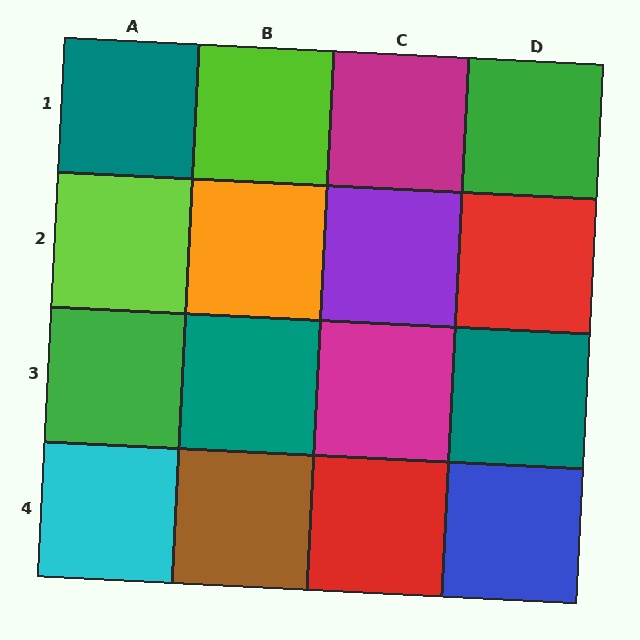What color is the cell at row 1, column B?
Lime.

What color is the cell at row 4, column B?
Brown.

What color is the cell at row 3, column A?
Green.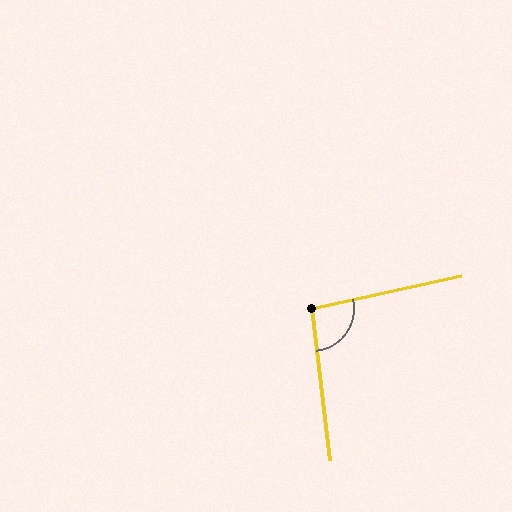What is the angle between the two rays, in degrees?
Approximately 96 degrees.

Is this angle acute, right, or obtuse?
It is obtuse.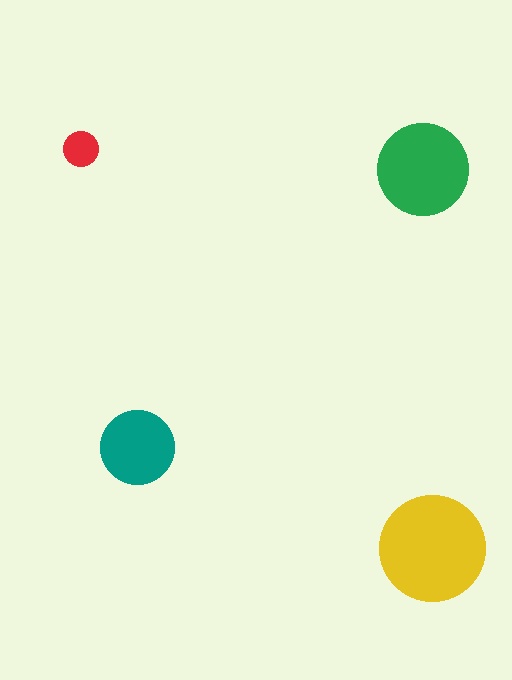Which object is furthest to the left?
The red circle is leftmost.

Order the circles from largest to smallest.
the yellow one, the green one, the teal one, the red one.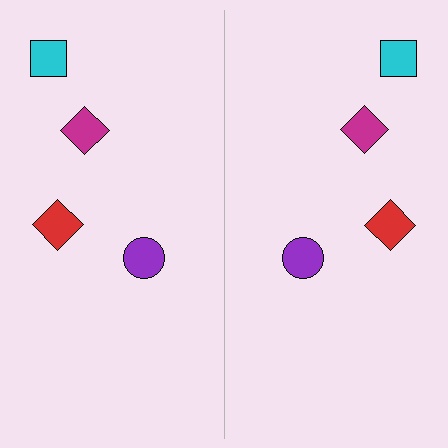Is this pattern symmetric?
Yes, this pattern has bilateral (reflection) symmetry.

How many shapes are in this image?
There are 8 shapes in this image.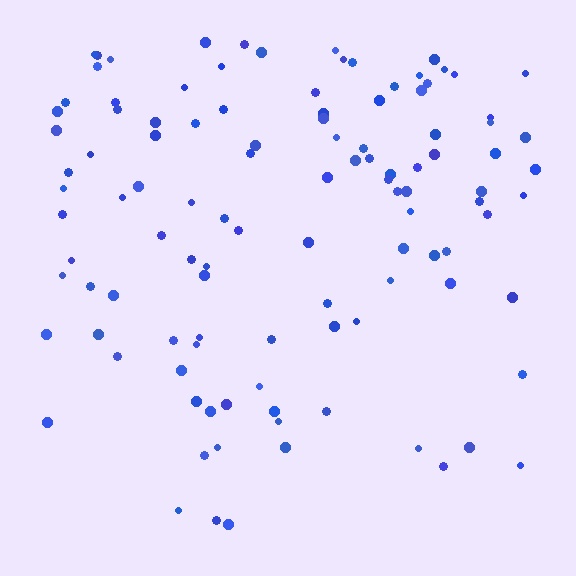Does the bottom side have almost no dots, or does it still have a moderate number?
Still a moderate number, just noticeably fewer than the top.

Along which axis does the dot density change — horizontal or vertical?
Vertical.